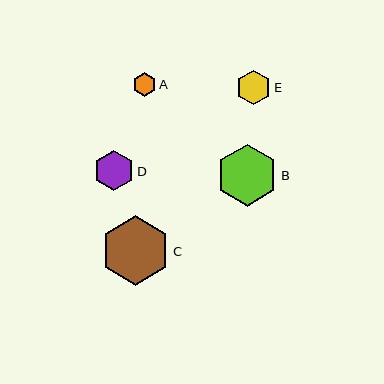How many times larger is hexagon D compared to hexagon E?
Hexagon D is approximately 1.2 times the size of hexagon E.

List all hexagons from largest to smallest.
From largest to smallest: C, B, D, E, A.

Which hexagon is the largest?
Hexagon C is the largest with a size of approximately 70 pixels.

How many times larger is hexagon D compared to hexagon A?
Hexagon D is approximately 1.7 times the size of hexagon A.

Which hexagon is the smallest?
Hexagon A is the smallest with a size of approximately 23 pixels.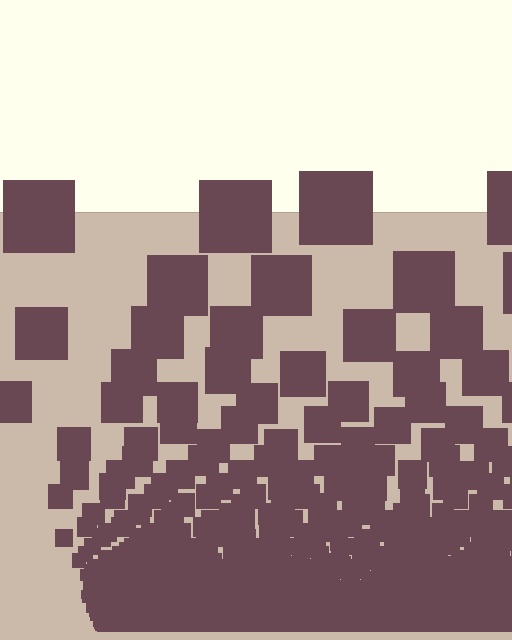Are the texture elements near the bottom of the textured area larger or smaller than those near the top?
Smaller. The gradient is inverted — elements near the bottom are smaller and denser.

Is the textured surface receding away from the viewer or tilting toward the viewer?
The surface appears to tilt toward the viewer. Texture elements get larger and sparser toward the top.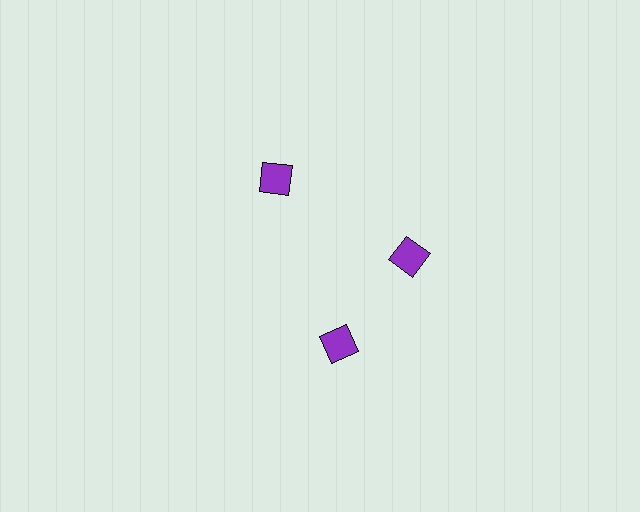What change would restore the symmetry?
The symmetry would be restored by rotating it back into even spacing with its neighbors so that all 3 diamonds sit at equal angles and equal distance from the center.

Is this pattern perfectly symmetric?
No. The 3 purple diamonds are arranged in a ring, but one element near the 7 o'clock position is rotated out of alignment along the ring, breaking the 3-fold rotational symmetry.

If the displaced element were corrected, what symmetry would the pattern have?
It would have 3-fold rotational symmetry — the pattern would map onto itself every 120 degrees.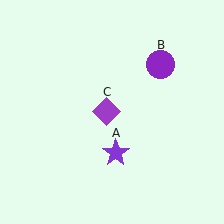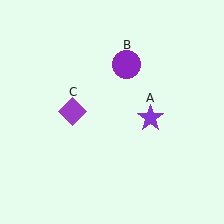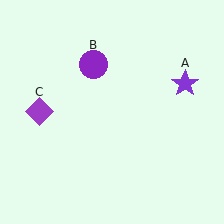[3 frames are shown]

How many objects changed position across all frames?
3 objects changed position: purple star (object A), purple circle (object B), purple diamond (object C).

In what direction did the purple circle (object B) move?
The purple circle (object B) moved left.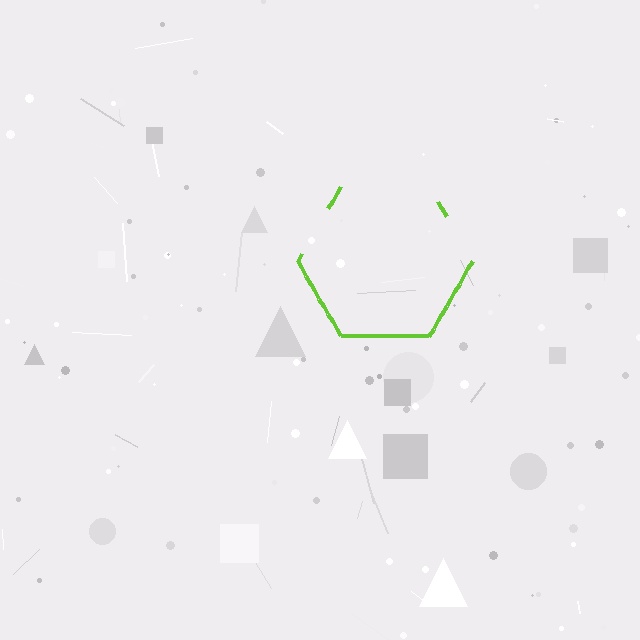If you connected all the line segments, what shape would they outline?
They would outline a hexagon.